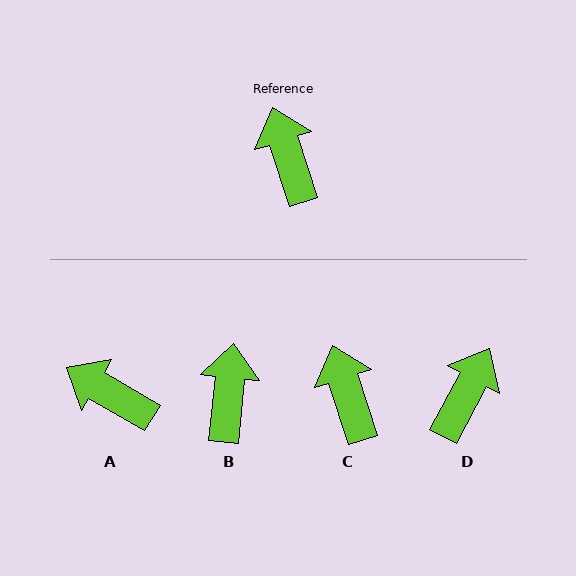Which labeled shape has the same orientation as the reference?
C.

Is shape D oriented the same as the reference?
No, it is off by about 46 degrees.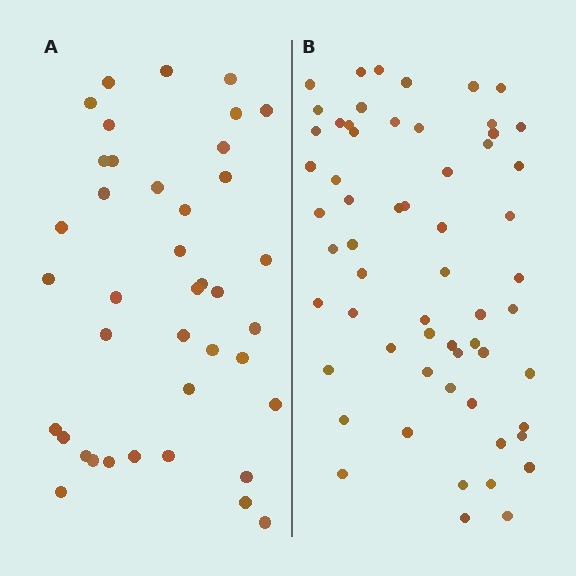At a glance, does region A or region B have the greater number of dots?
Region B (the right region) has more dots.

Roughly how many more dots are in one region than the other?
Region B has approximately 20 more dots than region A.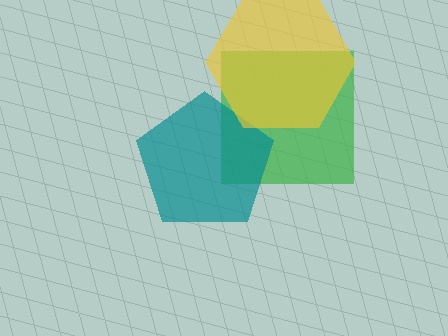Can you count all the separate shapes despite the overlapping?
Yes, there are 3 separate shapes.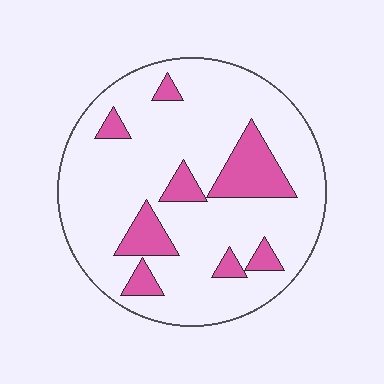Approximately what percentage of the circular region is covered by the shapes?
Approximately 20%.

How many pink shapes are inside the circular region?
8.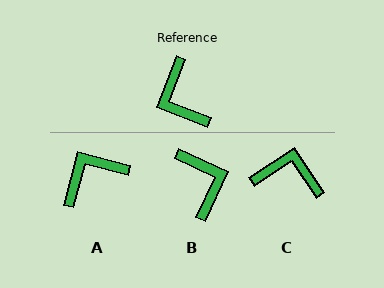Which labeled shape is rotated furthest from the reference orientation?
B, about 176 degrees away.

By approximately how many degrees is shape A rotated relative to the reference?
Approximately 83 degrees clockwise.